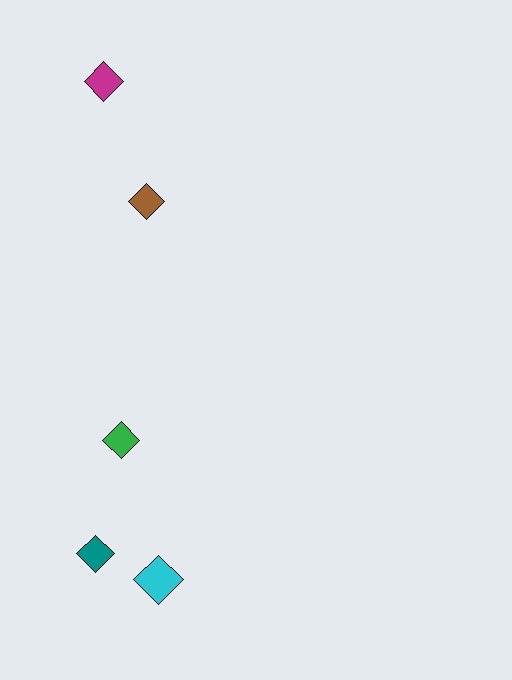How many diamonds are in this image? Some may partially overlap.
There are 5 diamonds.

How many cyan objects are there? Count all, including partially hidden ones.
There is 1 cyan object.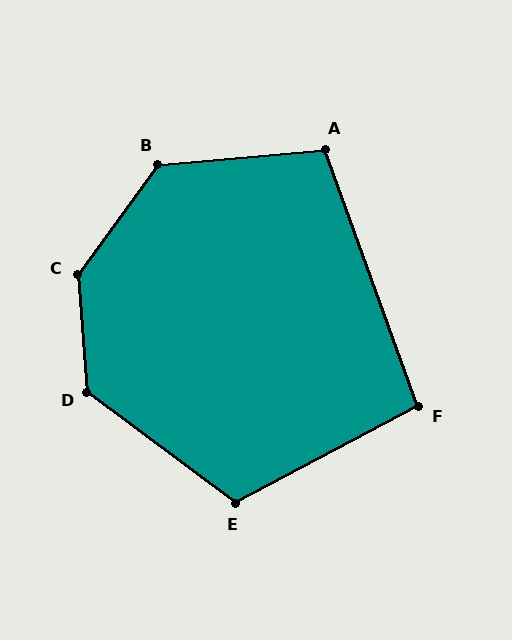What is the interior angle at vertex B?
Approximately 131 degrees (obtuse).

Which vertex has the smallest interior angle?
F, at approximately 98 degrees.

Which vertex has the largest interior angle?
C, at approximately 139 degrees.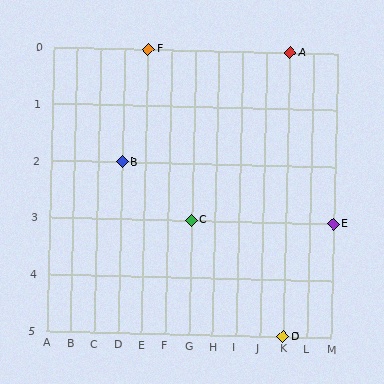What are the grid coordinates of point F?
Point F is at grid coordinates (E, 0).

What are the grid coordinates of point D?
Point D is at grid coordinates (K, 5).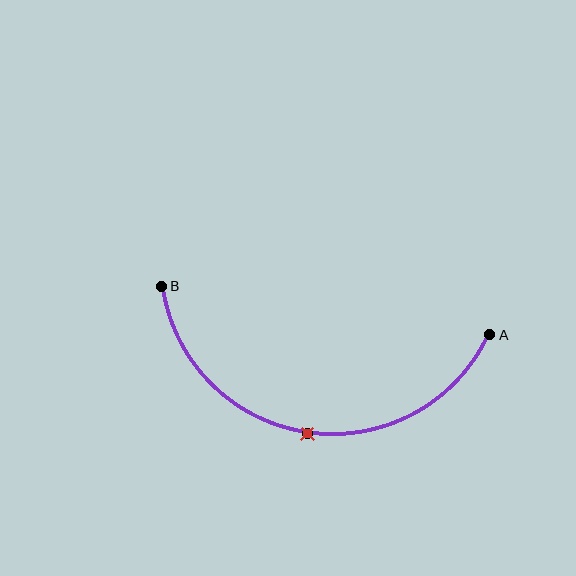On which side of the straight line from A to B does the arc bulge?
The arc bulges below the straight line connecting A and B.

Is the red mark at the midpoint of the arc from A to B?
Yes. The red mark lies on the arc at equal arc-length from both A and B — it is the arc midpoint.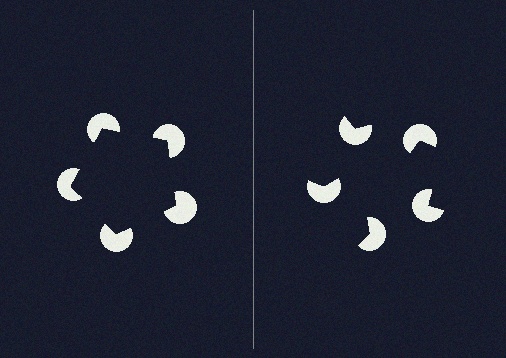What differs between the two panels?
The pac-man discs are positioned identically on both sides; only the wedge orientations differ. On the left they align to a pentagon; on the right they are misaligned.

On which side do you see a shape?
An illusory pentagon appears on the left side. On the right side the wedge cuts are rotated, so no coherent shape forms.